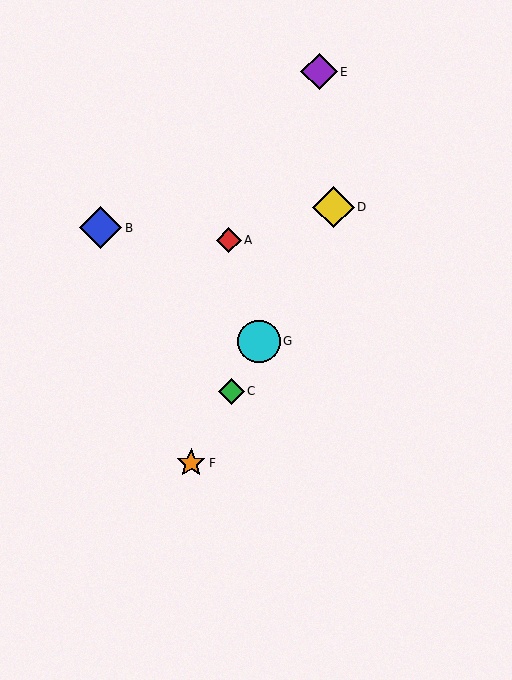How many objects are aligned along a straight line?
4 objects (C, D, F, G) are aligned along a straight line.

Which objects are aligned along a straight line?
Objects C, D, F, G are aligned along a straight line.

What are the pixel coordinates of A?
Object A is at (229, 240).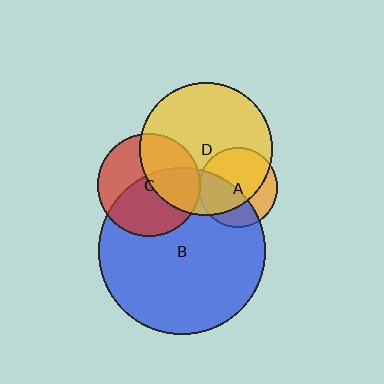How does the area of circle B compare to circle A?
Approximately 4.4 times.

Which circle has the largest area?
Circle B (blue).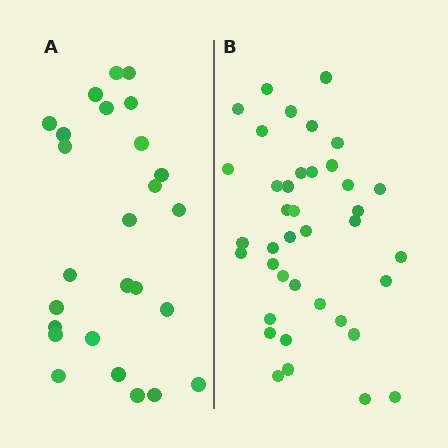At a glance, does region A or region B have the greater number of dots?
Region B (the right region) has more dots.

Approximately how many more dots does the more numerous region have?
Region B has approximately 15 more dots than region A.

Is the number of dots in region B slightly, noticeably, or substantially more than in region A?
Region B has substantially more. The ratio is roughly 1.5 to 1.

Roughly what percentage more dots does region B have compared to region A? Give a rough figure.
About 50% more.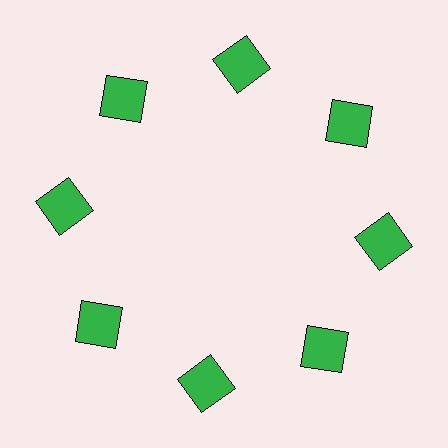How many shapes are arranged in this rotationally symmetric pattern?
There are 8 shapes, arranged in 8 groups of 1.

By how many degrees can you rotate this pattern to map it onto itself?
The pattern maps onto itself every 45 degrees of rotation.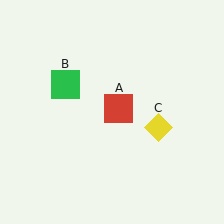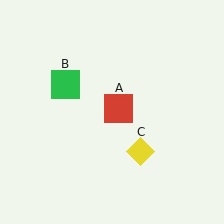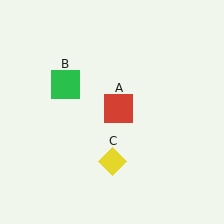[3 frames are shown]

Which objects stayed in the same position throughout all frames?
Red square (object A) and green square (object B) remained stationary.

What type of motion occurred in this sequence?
The yellow diamond (object C) rotated clockwise around the center of the scene.